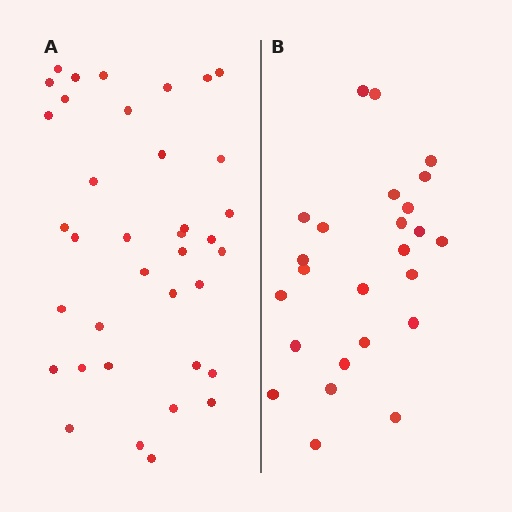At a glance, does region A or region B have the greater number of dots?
Region A (the left region) has more dots.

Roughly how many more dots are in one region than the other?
Region A has roughly 12 or so more dots than region B.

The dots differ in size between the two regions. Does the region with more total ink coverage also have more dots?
No. Region B has more total ink coverage because its dots are larger, but region A actually contains more individual dots. Total area can be misleading — the number of items is what matters here.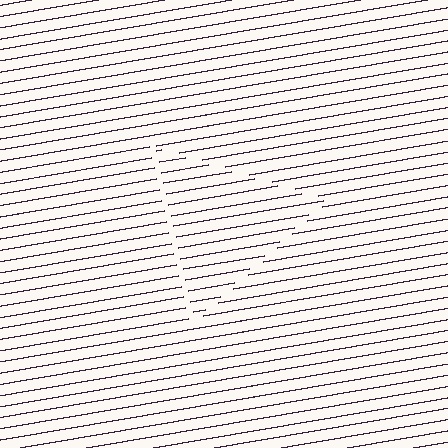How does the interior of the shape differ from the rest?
The interior of the shape contains the same grating, shifted by half a period — the contour is defined by the phase discontinuity where line-ends from the inner and outer gratings abut.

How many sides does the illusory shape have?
3 sides — the line-ends trace a triangle.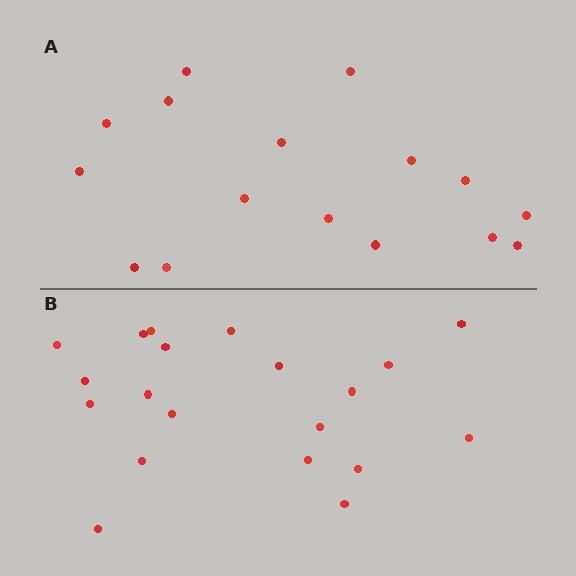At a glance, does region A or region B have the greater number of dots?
Region B (the bottom region) has more dots.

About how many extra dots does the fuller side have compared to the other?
Region B has about 4 more dots than region A.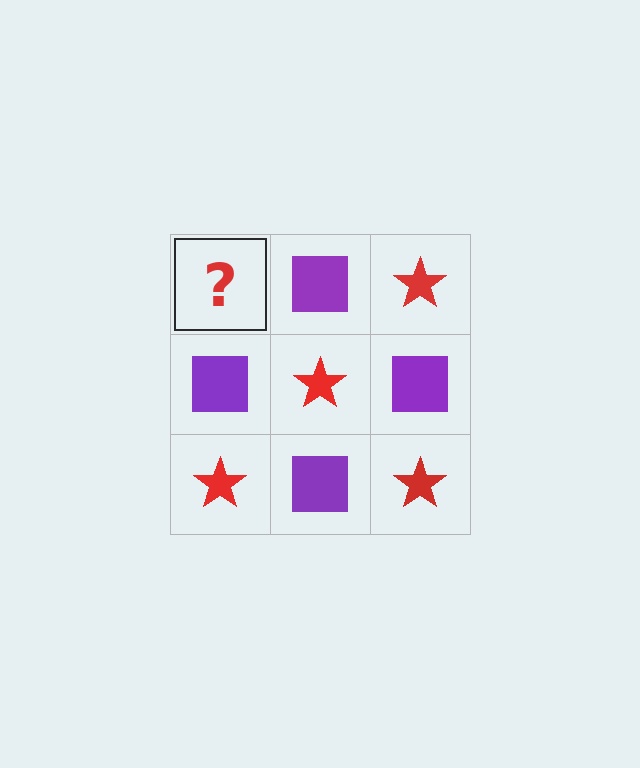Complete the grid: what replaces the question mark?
The question mark should be replaced with a red star.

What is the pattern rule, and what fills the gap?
The rule is that it alternates red star and purple square in a checkerboard pattern. The gap should be filled with a red star.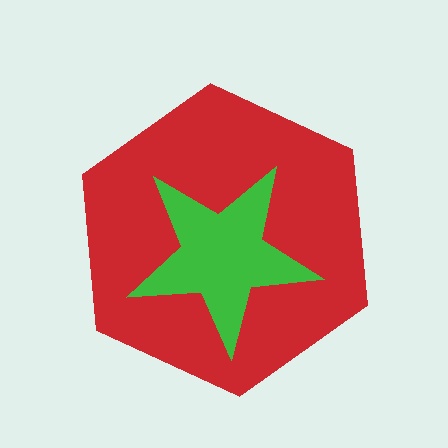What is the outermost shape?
The red hexagon.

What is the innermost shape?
The green star.